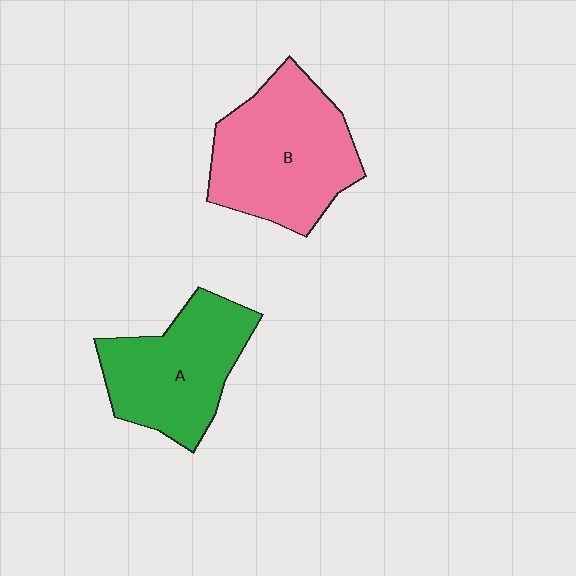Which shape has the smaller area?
Shape A (green).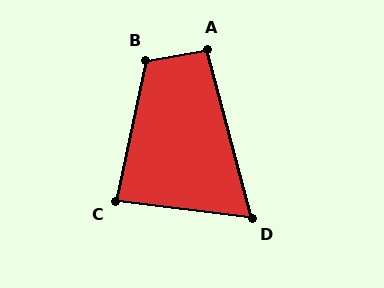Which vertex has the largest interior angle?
B, at approximately 112 degrees.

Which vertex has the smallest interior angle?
D, at approximately 68 degrees.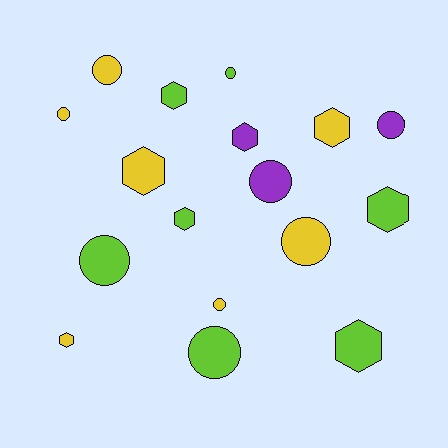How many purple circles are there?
There are 2 purple circles.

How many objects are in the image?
There are 17 objects.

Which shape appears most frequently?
Circle, with 9 objects.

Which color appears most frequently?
Lime, with 7 objects.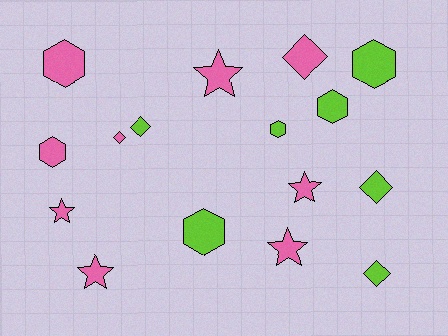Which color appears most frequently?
Pink, with 9 objects.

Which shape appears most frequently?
Hexagon, with 6 objects.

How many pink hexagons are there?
There are 2 pink hexagons.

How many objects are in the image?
There are 16 objects.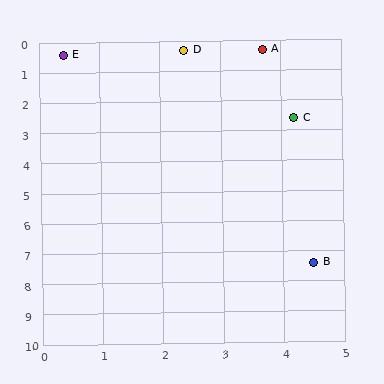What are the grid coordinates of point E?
Point E is at approximately (0.4, 0.4).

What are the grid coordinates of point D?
Point D is at approximately (2.4, 0.3).